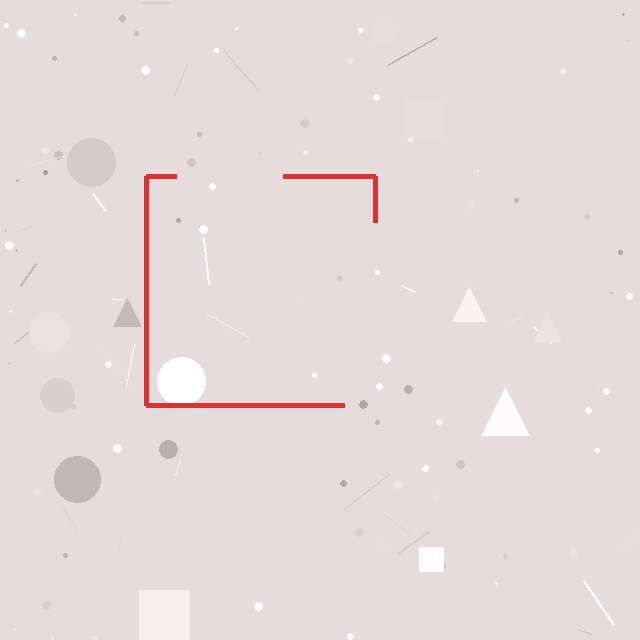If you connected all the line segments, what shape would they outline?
They would outline a square.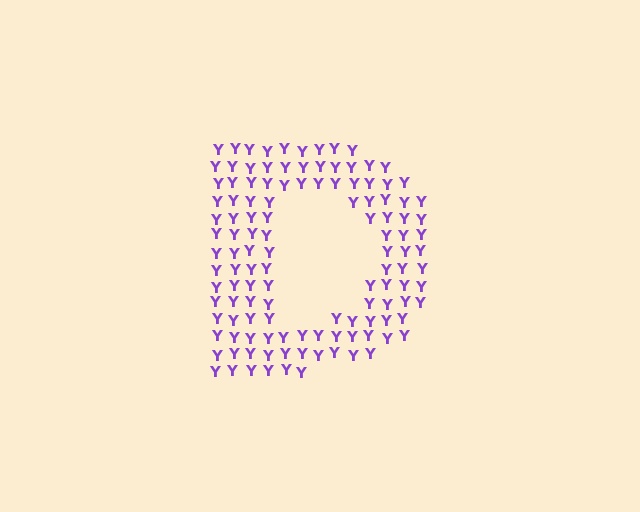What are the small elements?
The small elements are letter Y's.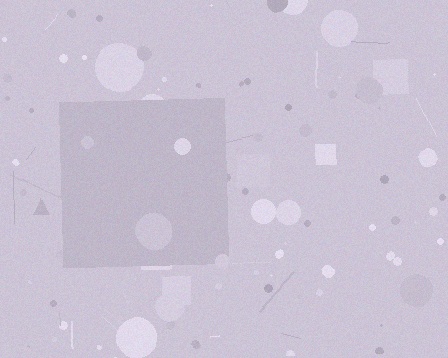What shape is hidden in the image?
A square is hidden in the image.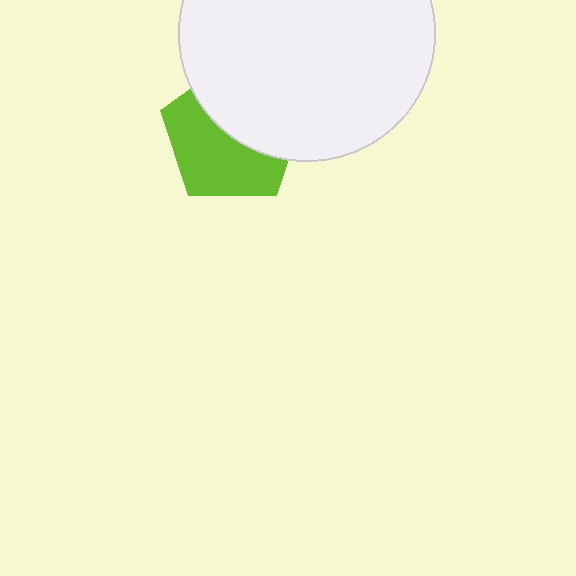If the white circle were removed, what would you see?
You would see the complete lime pentagon.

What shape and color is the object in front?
The object in front is a white circle.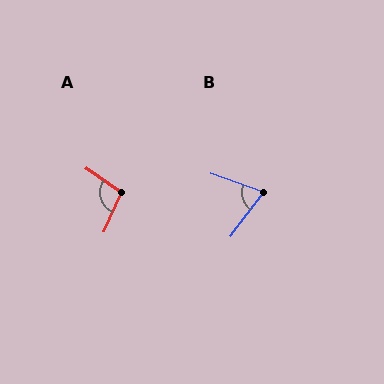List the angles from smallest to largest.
B (72°), A (100°).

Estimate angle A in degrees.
Approximately 100 degrees.